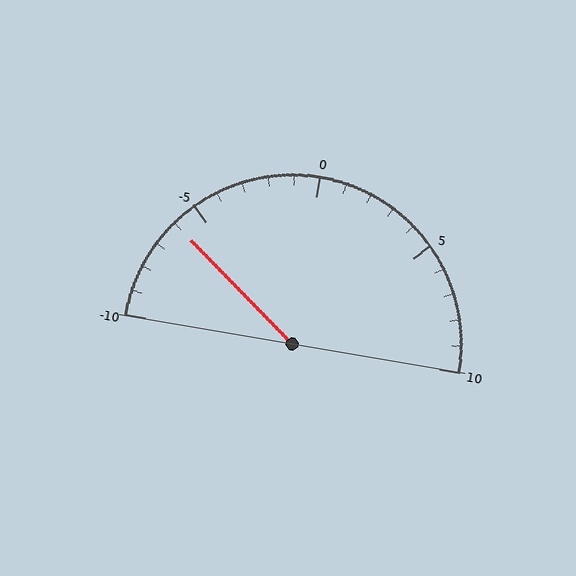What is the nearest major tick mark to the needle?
The nearest major tick mark is -5.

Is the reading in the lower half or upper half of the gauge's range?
The reading is in the lower half of the range (-10 to 10).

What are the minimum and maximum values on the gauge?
The gauge ranges from -10 to 10.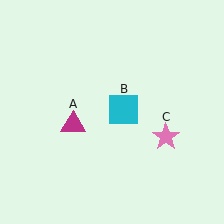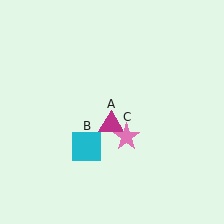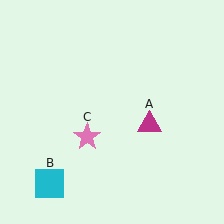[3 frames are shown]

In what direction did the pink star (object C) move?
The pink star (object C) moved left.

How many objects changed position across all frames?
3 objects changed position: magenta triangle (object A), cyan square (object B), pink star (object C).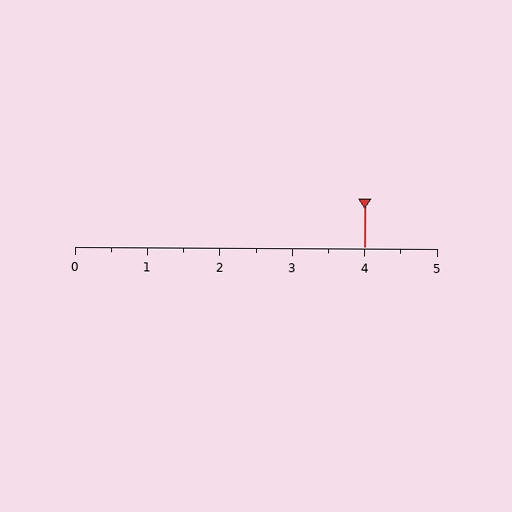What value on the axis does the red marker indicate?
The marker indicates approximately 4.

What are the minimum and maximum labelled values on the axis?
The axis runs from 0 to 5.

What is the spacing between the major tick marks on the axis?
The major ticks are spaced 1 apart.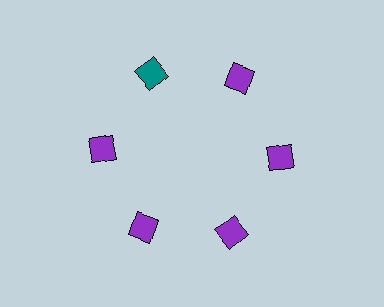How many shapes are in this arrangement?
There are 6 shapes arranged in a ring pattern.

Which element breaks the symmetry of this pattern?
The teal diamond at roughly the 11 o'clock position breaks the symmetry. All other shapes are purple diamonds.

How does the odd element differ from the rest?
It has a different color: teal instead of purple.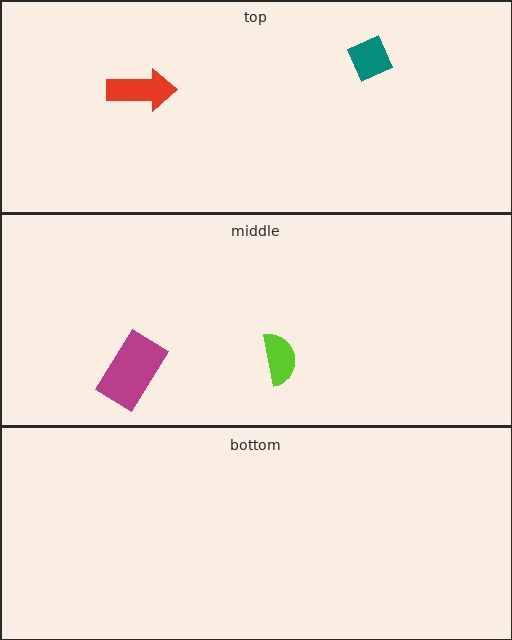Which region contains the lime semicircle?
The middle region.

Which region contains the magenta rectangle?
The middle region.